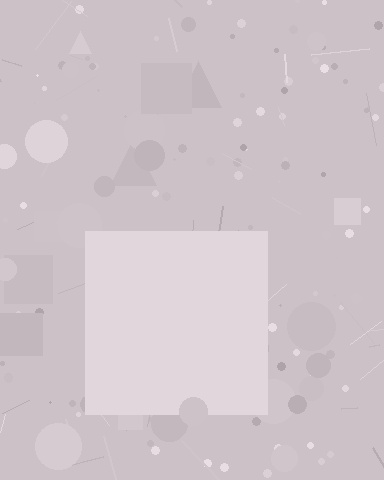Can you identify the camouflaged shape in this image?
The camouflaged shape is a square.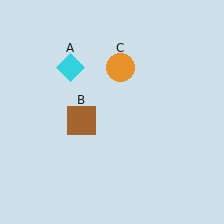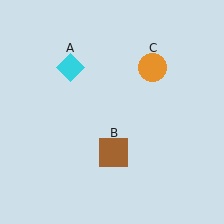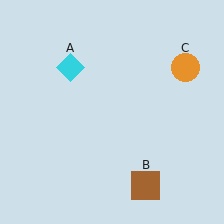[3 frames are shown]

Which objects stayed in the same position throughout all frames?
Cyan diamond (object A) remained stationary.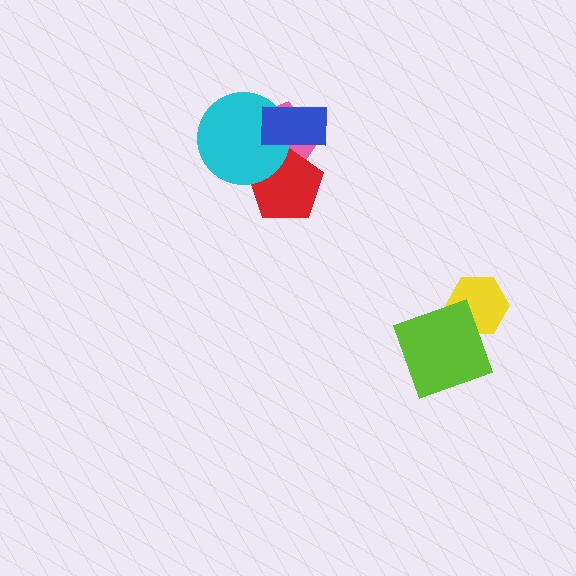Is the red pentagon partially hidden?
Yes, it is partially covered by another shape.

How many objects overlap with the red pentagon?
3 objects overlap with the red pentagon.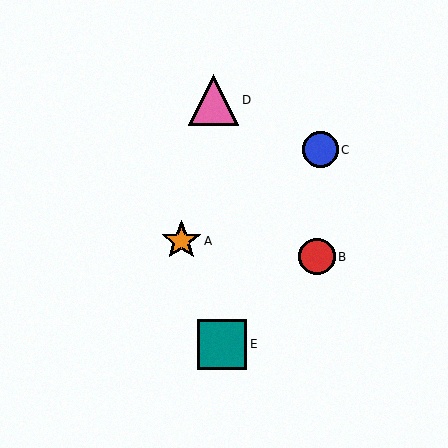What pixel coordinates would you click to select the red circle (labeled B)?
Click at (317, 257) to select the red circle B.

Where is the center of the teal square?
The center of the teal square is at (222, 344).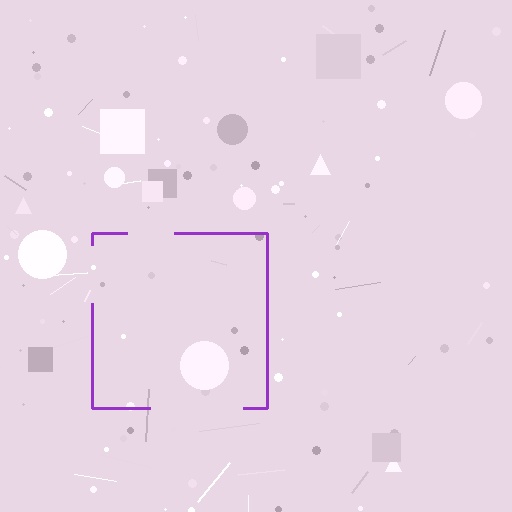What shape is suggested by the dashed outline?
The dashed outline suggests a square.